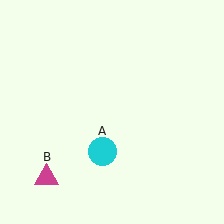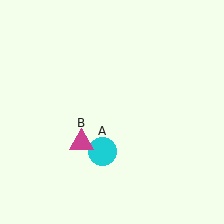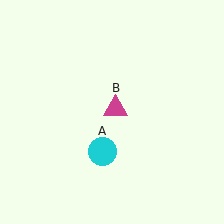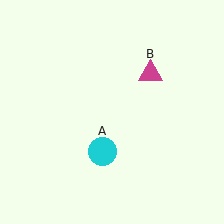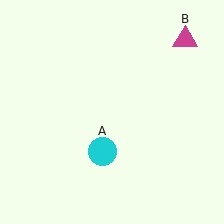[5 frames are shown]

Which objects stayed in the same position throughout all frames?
Cyan circle (object A) remained stationary.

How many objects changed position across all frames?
1 object changed position: magenta triangle (object B).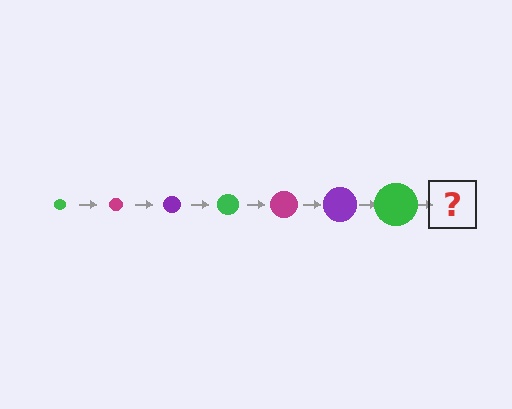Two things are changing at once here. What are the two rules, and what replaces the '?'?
The two rules are that the circle grows larger each step and the color cycles through green, magenta, and purple. The '?' should be a magenta circle, larger than the previous one.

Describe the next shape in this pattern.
It should be a magenta circle, larger than the previous one.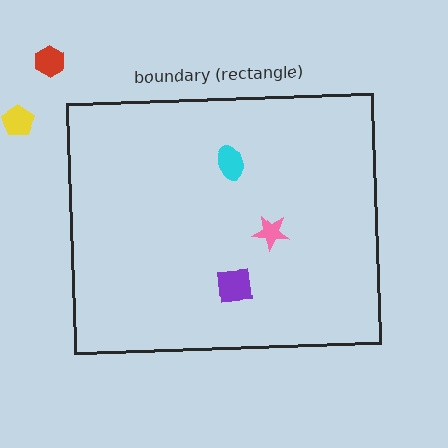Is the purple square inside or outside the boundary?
Inside.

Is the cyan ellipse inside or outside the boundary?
Inside.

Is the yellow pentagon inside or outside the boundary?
Outside.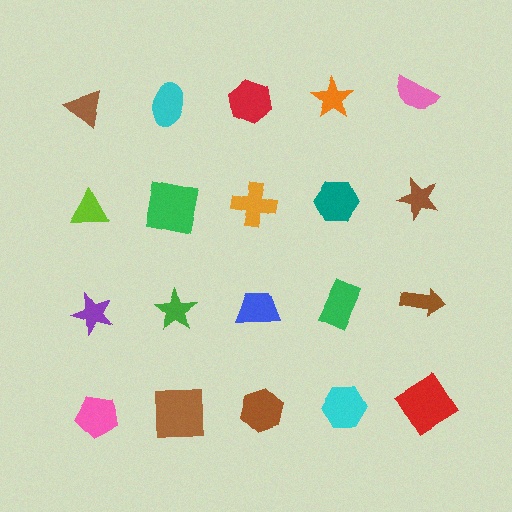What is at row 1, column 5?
A pink semicircle.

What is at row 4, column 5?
A red diamond.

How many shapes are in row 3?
5 shapes.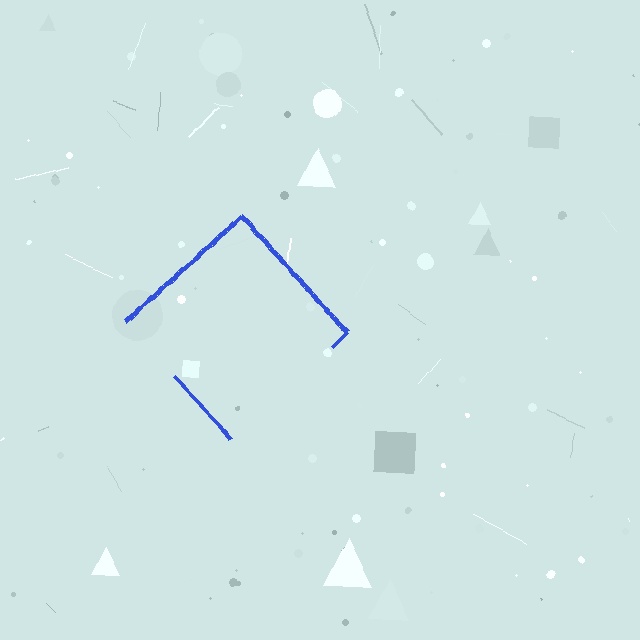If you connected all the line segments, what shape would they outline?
They would outline a diamond.